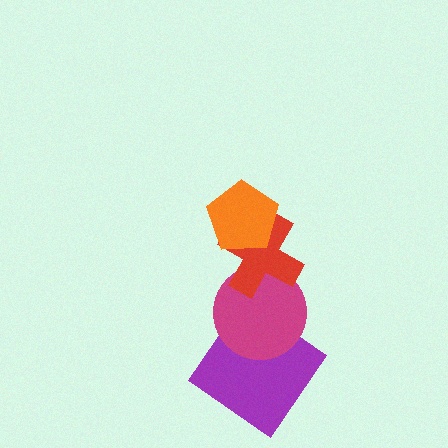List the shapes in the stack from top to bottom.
From top to bottom: the orange pentagon, the red cross, the magenta circle, the purple diamond.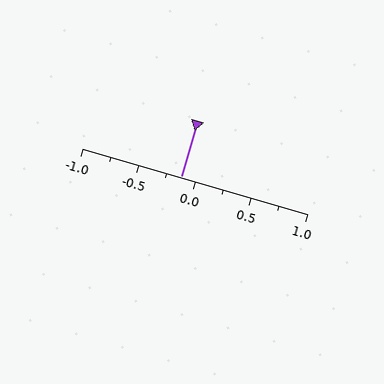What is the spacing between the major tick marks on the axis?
The major ticks are spaced 0.5 apart.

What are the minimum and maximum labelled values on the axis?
The axis runs from -1.0 to 1.0.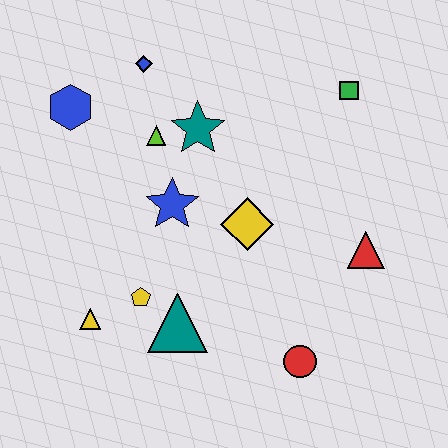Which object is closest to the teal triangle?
The yellow pentagon is closest to the teal triangle.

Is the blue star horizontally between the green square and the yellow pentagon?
Yes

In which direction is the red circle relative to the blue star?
The red circle is below the blue star.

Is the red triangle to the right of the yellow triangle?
Yes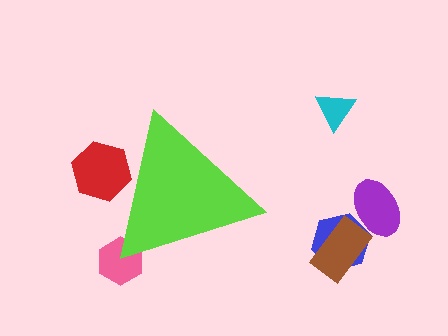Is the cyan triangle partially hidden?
No, the cyan triangle is fully visible.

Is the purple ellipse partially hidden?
No, the purple ellipse is fully visible.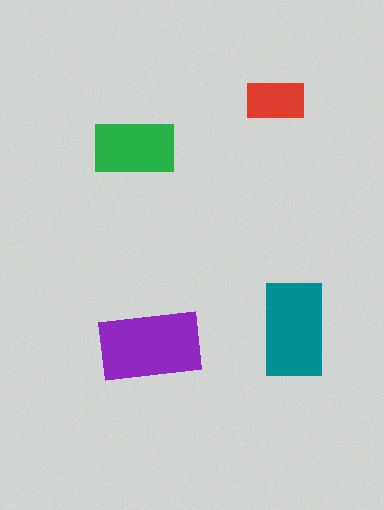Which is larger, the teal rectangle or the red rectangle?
The teal one.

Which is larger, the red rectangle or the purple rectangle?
The purple one.